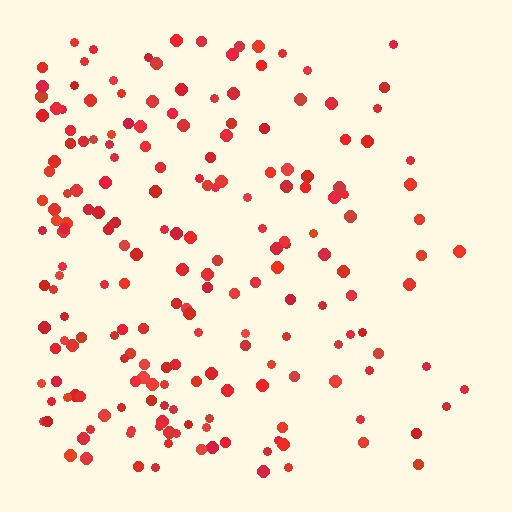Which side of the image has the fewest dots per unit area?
The right.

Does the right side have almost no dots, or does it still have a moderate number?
Still a moderate number, just noticeably fewer than the left.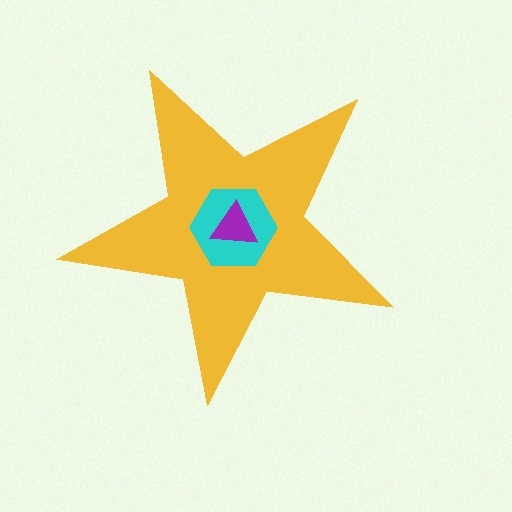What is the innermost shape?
The purple triangle.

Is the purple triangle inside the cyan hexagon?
Yes.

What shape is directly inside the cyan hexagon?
The purple triangle.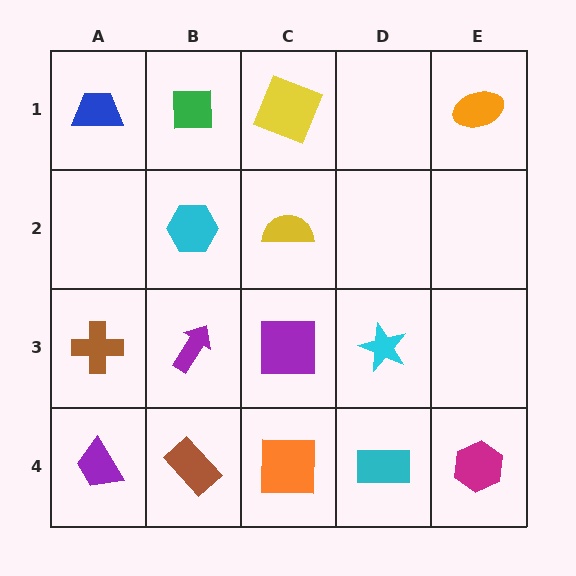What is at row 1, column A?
A blue trapezoid.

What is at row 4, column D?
A cyan rectangle.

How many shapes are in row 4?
5 shapes.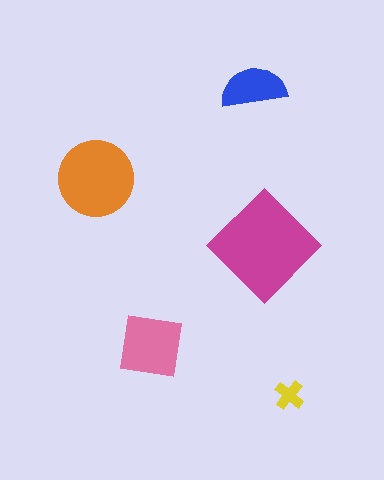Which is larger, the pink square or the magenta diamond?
The magenta diamond.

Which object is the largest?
The magenta diamond.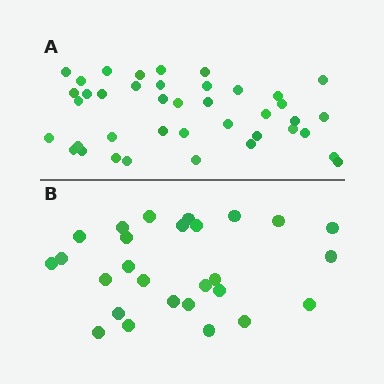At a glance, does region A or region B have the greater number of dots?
Region A (the top region) has more dots.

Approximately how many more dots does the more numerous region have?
Region A has approximately 15 more dots than region B.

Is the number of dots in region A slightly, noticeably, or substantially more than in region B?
Region A has substantially more. The ratio is roughly 1.5 to 1.